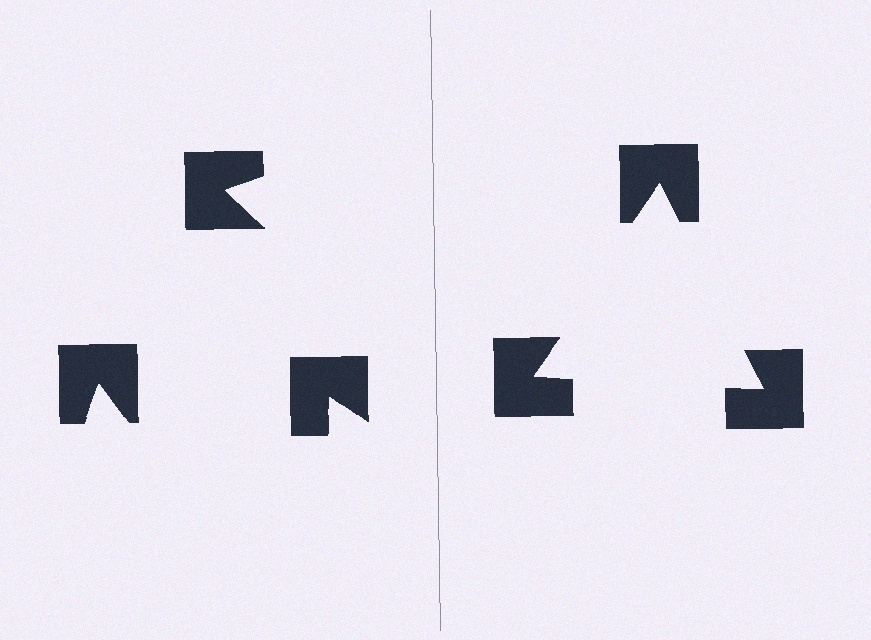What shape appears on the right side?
An illusory triangle.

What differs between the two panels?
The notched squares are positioned identically on both sides; only the wedge orientations differ. On the right they align to a triangle; on the left they are misaligned.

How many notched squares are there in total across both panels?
6 — 3 on each side.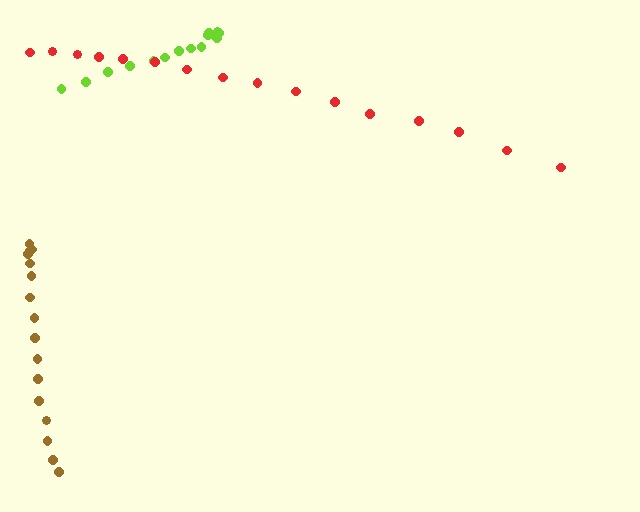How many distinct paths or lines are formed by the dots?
There are 3 distinct paths.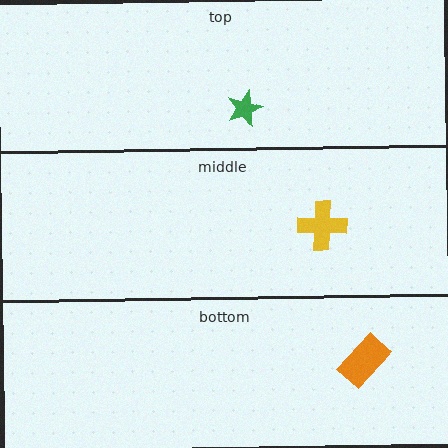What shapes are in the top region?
The green star.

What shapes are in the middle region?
The yellow cross.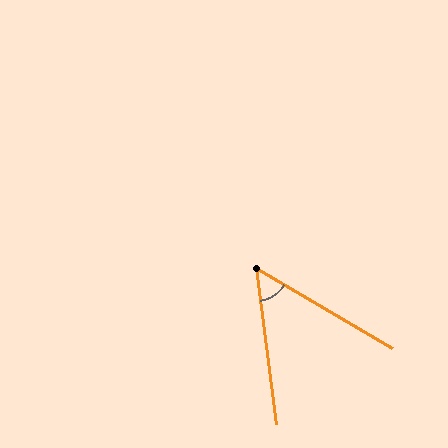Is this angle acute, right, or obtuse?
It is acute.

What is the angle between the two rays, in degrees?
Approximately 52 degrees.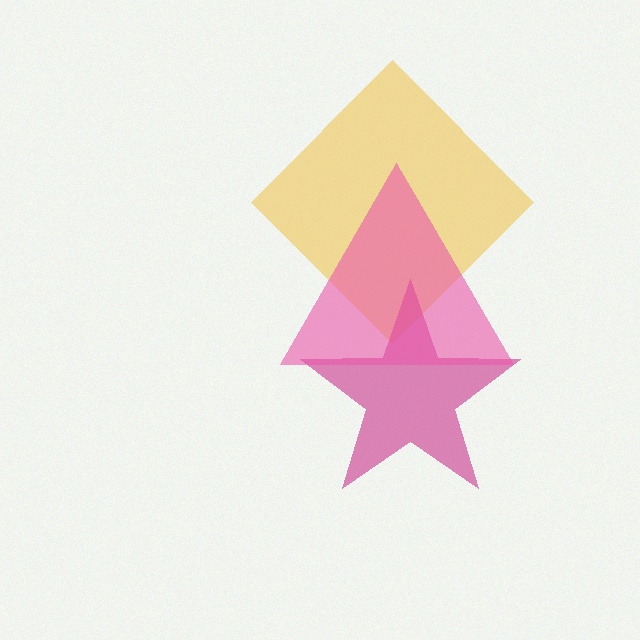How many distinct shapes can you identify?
There are 3 distinct shapes: a yellow diamond, a magenta star, a pink triangle.